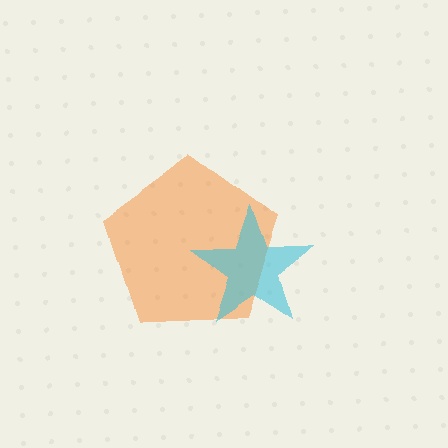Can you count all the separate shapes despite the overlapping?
Yes, there are 2 separate shapes.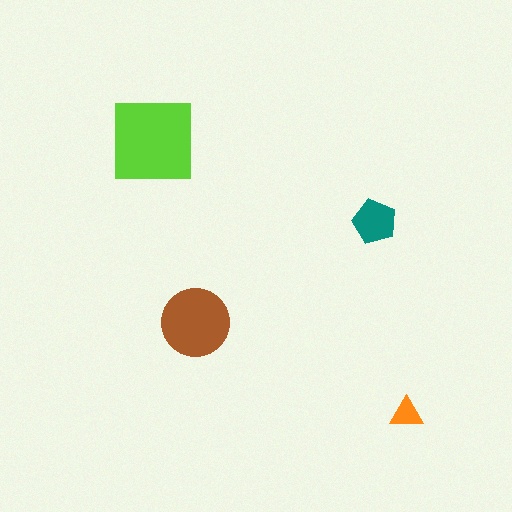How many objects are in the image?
There are 4 objects in the image.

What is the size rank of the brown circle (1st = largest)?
2nd.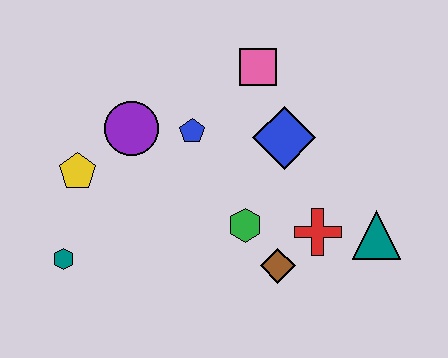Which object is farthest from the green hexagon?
The teal hexagon is farthest from the green hexagon.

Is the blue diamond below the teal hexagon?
No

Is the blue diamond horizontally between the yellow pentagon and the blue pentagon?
No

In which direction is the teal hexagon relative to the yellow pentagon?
The teal hexagon is below the yellow pentagon.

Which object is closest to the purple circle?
The blue pentagon is closest to the purple circle.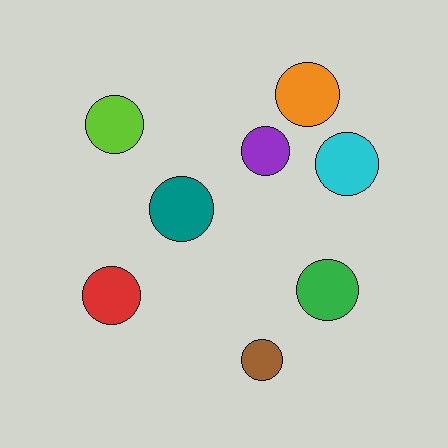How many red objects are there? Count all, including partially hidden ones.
There is 1 red object.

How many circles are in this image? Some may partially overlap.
There are 8 circles.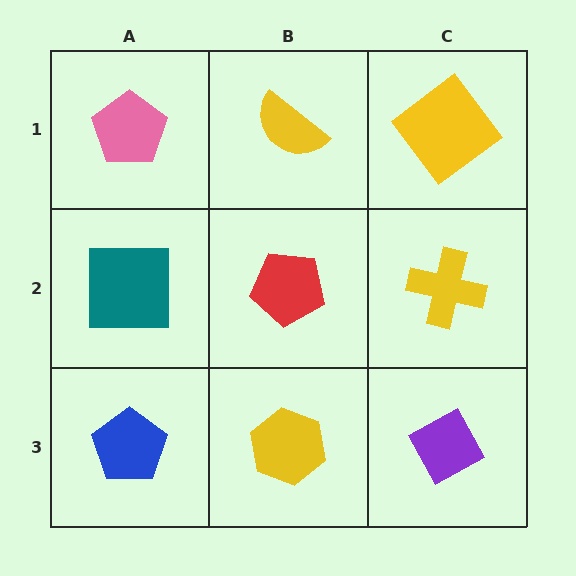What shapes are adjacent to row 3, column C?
A yellow cross (row 2, column C), a yellow hexagon (row 3, column B).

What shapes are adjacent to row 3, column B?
A red pentagon (row 2, column B), a blue pentagon (row 3, column A), a purple diamond (row 3, column C).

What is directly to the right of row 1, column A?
A yellow semicircle.